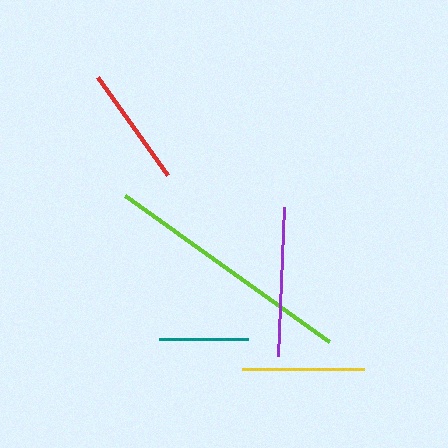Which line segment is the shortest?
The teal line is the shortest at approximately 89 pixels.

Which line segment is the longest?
The lime line is the longest at approximately 250 pixels.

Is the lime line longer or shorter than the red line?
The lime line is longer than the red line.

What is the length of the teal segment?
The teal segment is approximately 89 pixels long.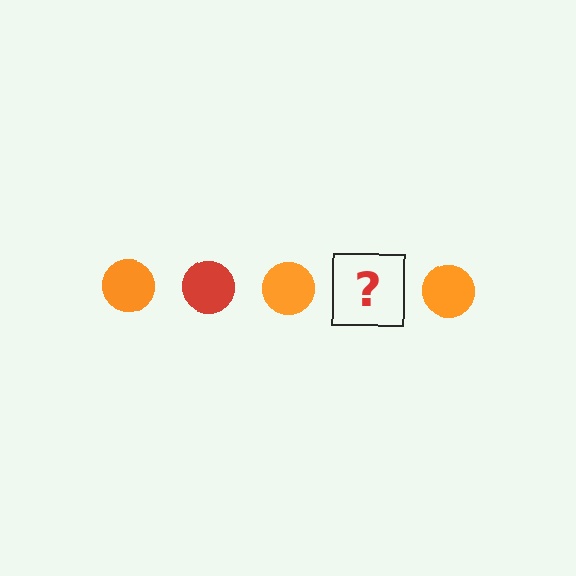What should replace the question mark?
The question mark should be replaced with a red circle.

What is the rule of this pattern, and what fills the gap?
The rule is that the pattern cycles through orange, red circles. The gap should be filled with a red circle.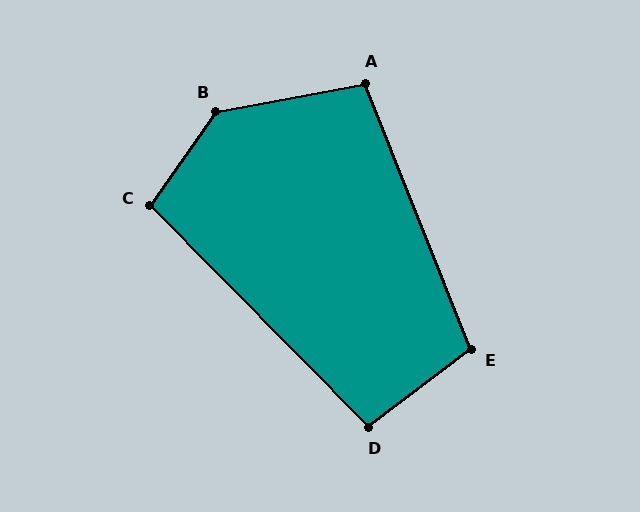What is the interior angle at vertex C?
Approximately 100 degrees (obtuse).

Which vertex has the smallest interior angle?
D, at approximately 97 degrees.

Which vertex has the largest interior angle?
B, at approximately 136 degrees.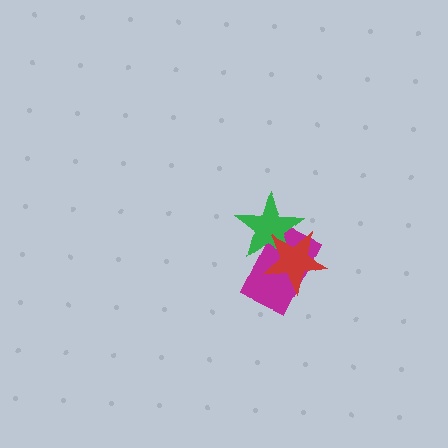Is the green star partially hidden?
Yes, it is partially covered by another shape.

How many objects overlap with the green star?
2 objects overlap with the green star.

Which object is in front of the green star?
The red star is in front of the green star.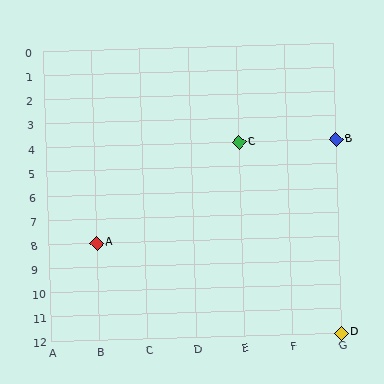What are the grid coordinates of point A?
Point A is at grid coordinates (B, 8).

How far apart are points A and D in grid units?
Points A and D are 5 columns and 4 rows apart (about 6.4 grid units diagonally).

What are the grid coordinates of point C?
Point C is at grid coordinates (E, 4).